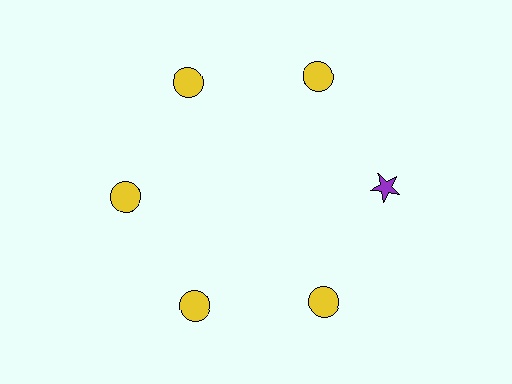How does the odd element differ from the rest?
It differs in both color (purple instead of yellow) and shape (star instead of circle).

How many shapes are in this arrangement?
There are 6 shapes arranged in a ring pattern.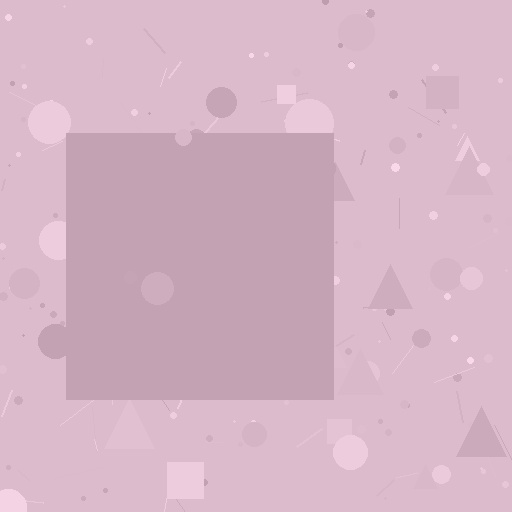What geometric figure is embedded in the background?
A square is embedded in the background.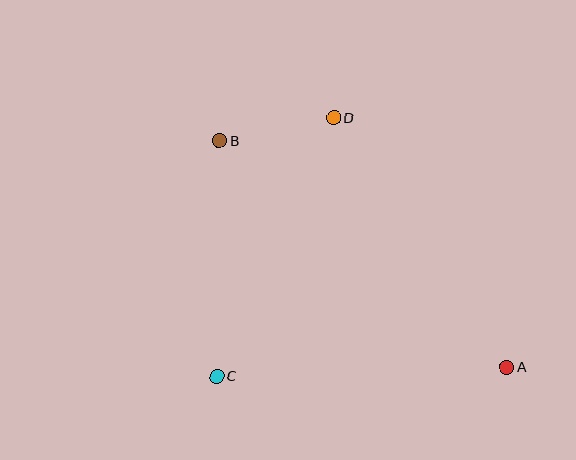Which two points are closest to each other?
Points B and D are closest to each other.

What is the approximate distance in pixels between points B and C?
The distance between B and C is approximately 235 pixels.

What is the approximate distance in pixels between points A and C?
The distance between A and C is approximately 290 pixels.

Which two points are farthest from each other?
Points A and B are farthest from each other.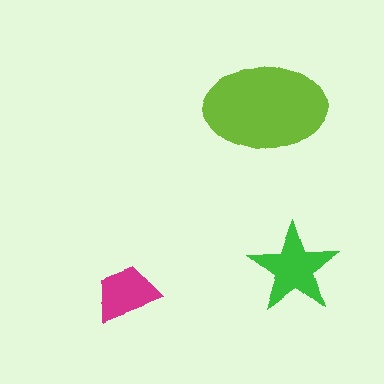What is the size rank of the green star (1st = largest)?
2nd.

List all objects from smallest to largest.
The magenta trapezoid, the green star, the lime ellipse.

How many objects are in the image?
There are 3 objects in the image.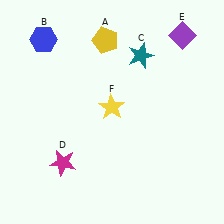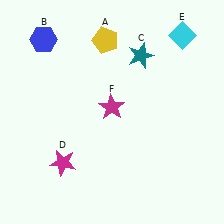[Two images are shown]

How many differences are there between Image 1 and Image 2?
There are 2 differences between the two images.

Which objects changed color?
E changed from purple to cyan. F changed from yellow to magenta.